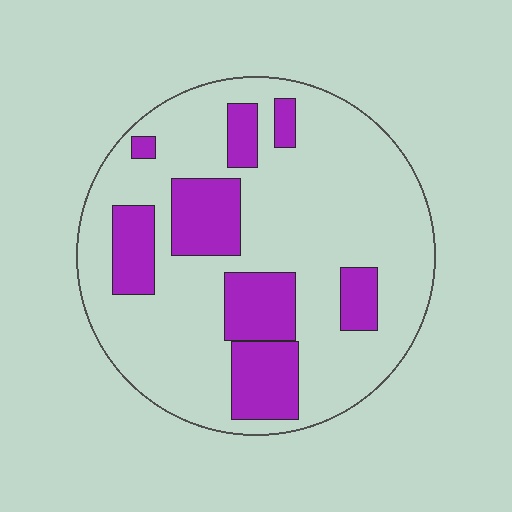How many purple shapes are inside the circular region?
8.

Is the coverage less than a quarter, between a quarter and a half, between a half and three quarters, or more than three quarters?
Between a quarter and a half.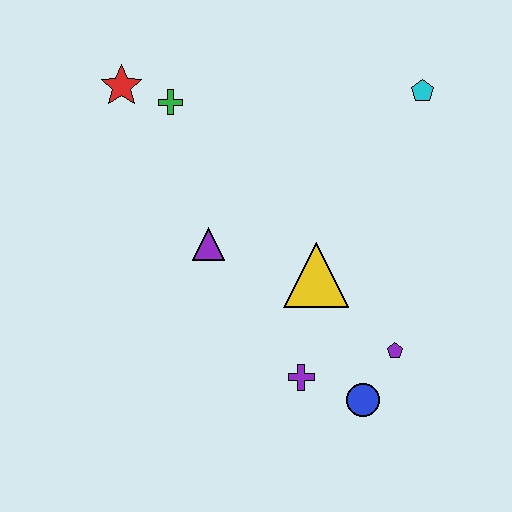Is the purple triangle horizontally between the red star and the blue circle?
Yes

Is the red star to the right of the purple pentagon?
No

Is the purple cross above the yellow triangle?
No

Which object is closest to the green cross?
The red star is closest to the green cross.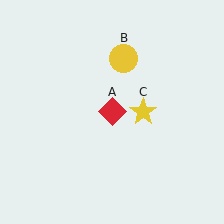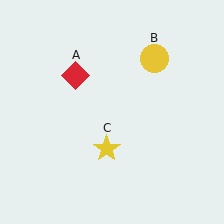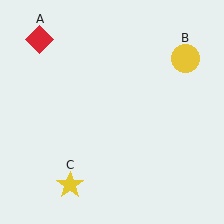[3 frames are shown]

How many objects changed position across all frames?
3 objects changed position: red diamond (object A), yellow circle (object B), yellow star (object C).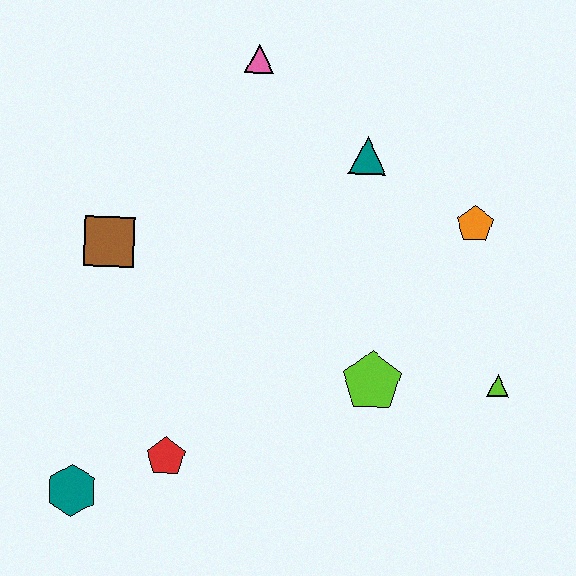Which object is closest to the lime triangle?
The lime pentagon is closest to the lime triangle.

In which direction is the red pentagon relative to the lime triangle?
The red pentagon is to the left of the lime triangle.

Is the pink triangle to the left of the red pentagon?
No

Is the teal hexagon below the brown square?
Yes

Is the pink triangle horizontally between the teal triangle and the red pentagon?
Yes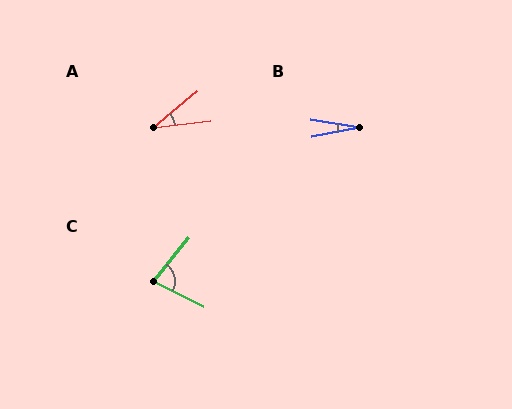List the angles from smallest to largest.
B (20°), A (33°), C (78°).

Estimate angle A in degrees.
Approximately 33 degrees.